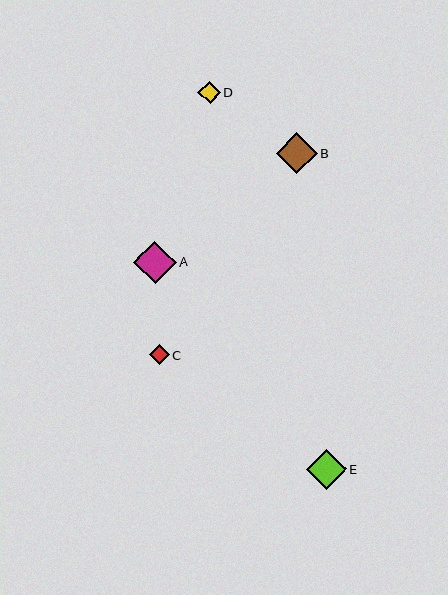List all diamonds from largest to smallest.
From largest to smallest: A, B, E, D, C.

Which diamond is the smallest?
Diamond C is the smallest with a size of approximately 20 pixels.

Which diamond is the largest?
Diamond A is the largest with a size of approximately 43 pixels.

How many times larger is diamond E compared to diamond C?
Diamond E is approximately 2.0 times the size of diamond C.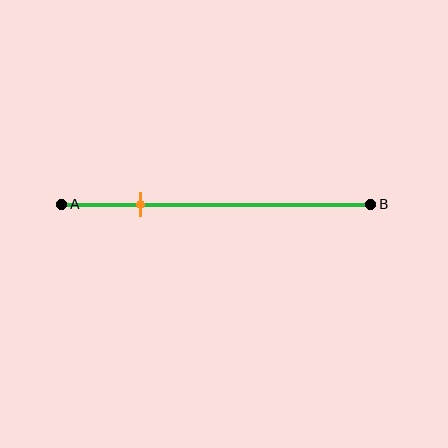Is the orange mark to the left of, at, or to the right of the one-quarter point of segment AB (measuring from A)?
The orange mark is approximately at the one-quarter point of segment AB.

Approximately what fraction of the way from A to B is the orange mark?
The orange mark is approximately 25% of the way from A to B.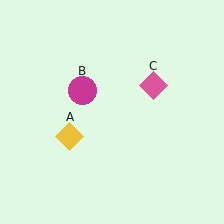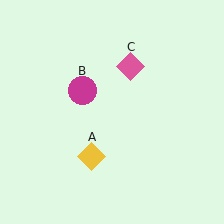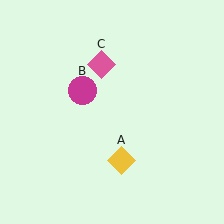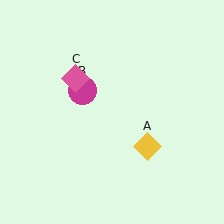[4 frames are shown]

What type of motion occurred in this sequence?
The yellow diamond (object A), pink diamond (object C) rotated counterclockwise around the center of the scene.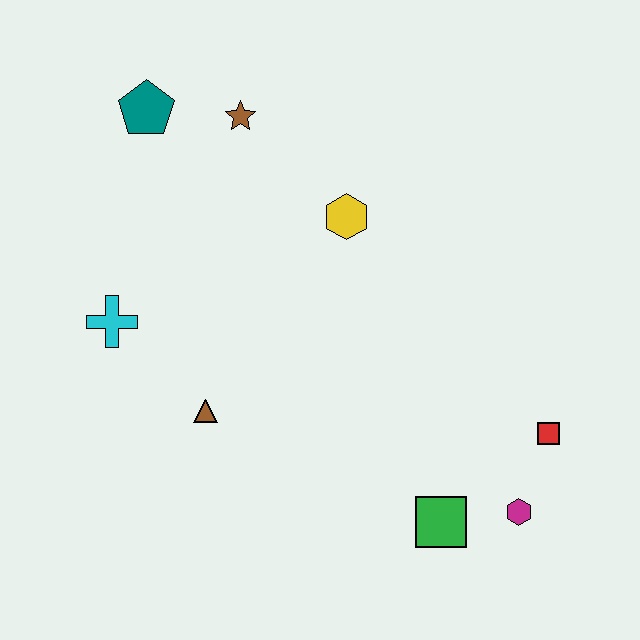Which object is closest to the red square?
The magenta hexagon is closest to the red square.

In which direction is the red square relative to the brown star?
The red square is below the brown star.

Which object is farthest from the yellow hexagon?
The magenta hexagon is farthest from the yellow hexagon.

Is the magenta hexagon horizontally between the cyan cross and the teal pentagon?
No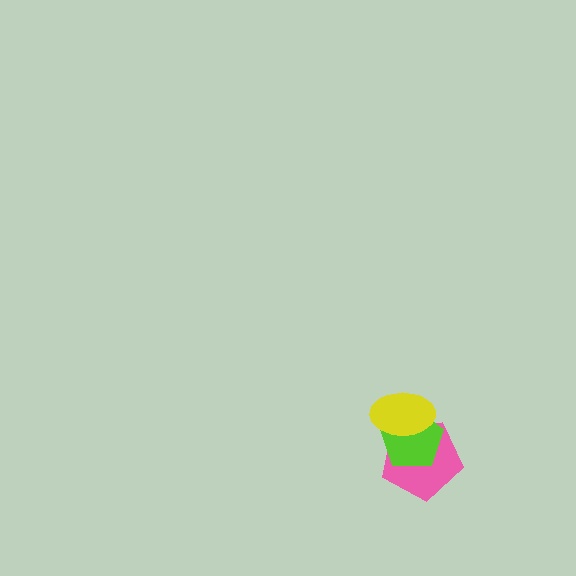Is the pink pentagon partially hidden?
Yes, it is partially covered by another shape.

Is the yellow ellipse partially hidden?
No, no other shape covers it.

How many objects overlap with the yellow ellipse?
2 objects overlap with the yellow ellipse.